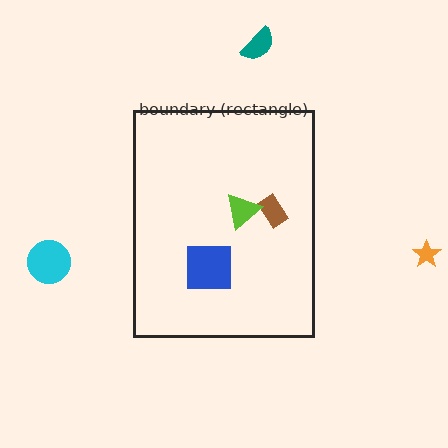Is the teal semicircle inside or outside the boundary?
Outside.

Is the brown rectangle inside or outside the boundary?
Inside.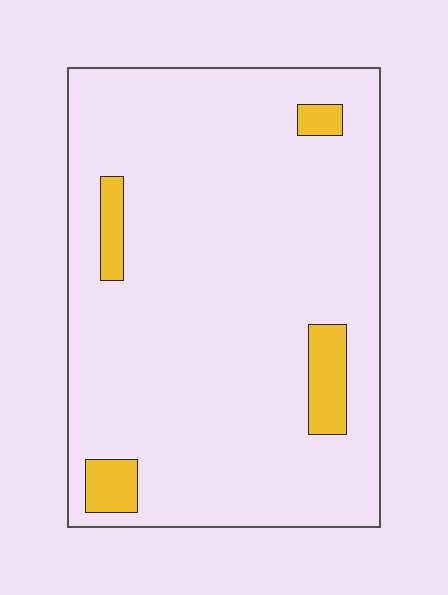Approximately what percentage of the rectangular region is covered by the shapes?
Approximately 10%.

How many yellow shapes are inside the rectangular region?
4.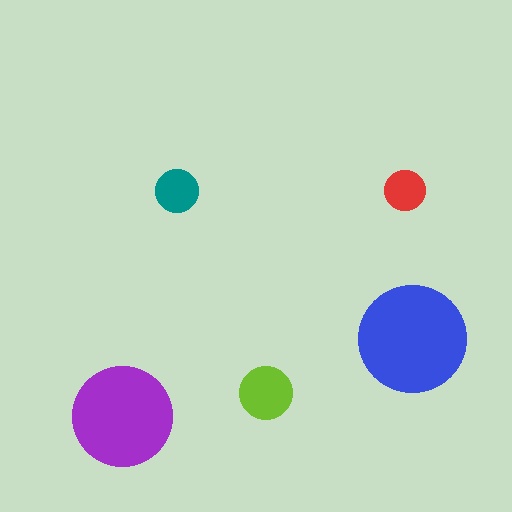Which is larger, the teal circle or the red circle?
The teal one.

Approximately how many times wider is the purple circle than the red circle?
About 2.5 times wider.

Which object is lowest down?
The purple circle is bottommost.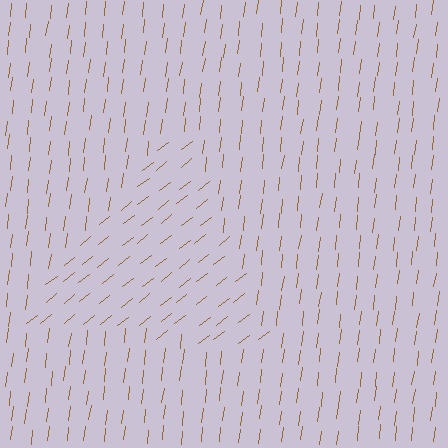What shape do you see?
I see a triangle.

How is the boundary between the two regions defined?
The boundary is defined purely by a change in line orientation (approximately 45 degrees difference). All lines are the same color and thickness.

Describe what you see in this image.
The image is filled with small brown line segments. A triangle region in the image has lines oriented differently from the surrounding lines, creating a visible texture boundary.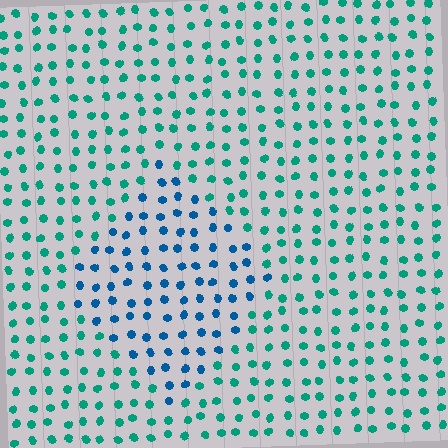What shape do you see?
I see a diamond.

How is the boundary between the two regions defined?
The boundary is defined purely by a slight shift in hue (about 38 degrees). Spacing, size, and orientation are identical on both sides.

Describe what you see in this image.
The image is filled with small teal elements in a uniform arrangement. A diamond-shaped region is visible where the elements are tinted to a slightly different hue, forming a subtle color boundary.